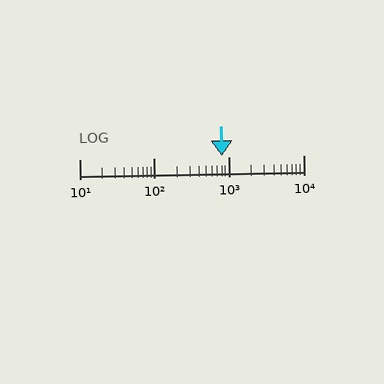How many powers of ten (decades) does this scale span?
The scale spans 3 decades, from 10 to 10000.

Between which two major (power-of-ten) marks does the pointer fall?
The pointer is between 100 and 1000.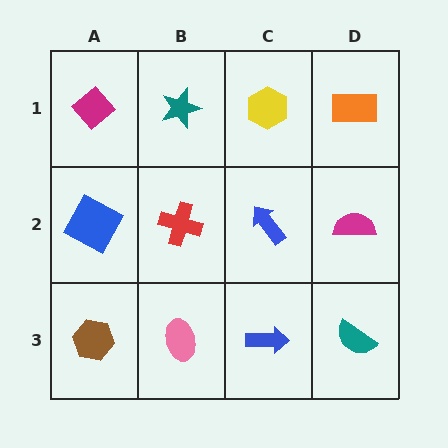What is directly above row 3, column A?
A blue square.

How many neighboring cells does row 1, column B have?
3.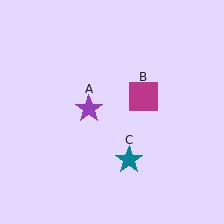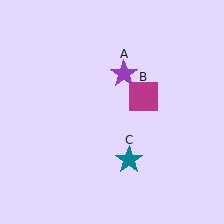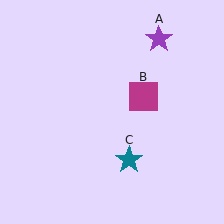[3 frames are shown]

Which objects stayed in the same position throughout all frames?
Magenta square (object B) and teal star (object C) remained stationary.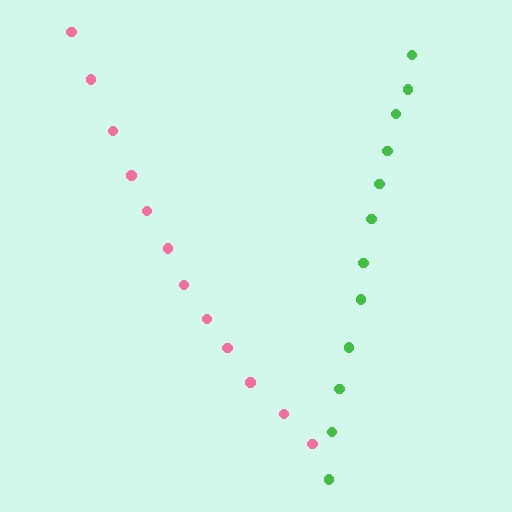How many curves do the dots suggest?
There are 2 distinct paths.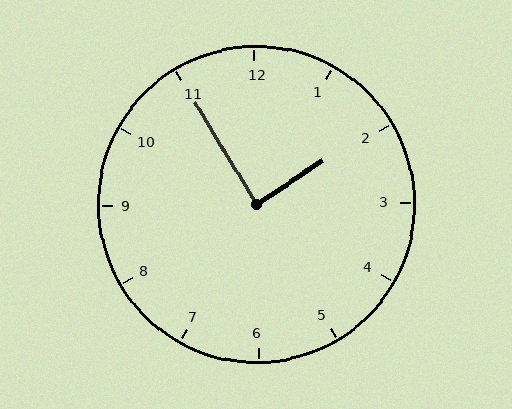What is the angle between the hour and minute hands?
Approximately 88 degrees.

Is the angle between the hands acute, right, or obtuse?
It is right.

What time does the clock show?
1:55.